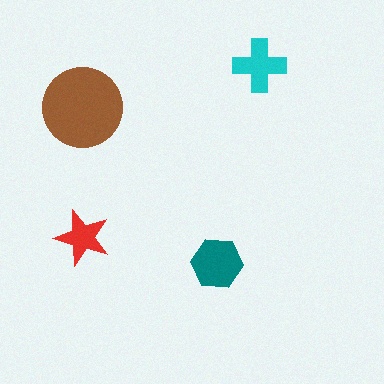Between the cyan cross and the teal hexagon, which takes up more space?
The teal hexagon.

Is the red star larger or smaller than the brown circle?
Smaller.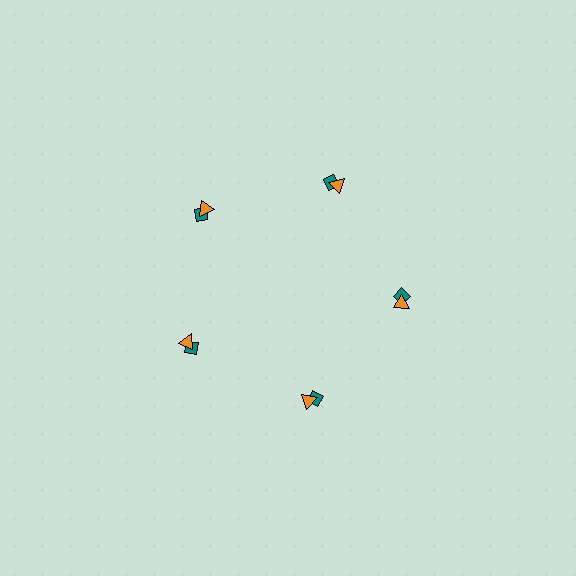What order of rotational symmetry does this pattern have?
This pattern has 5-fold rotational symmetry.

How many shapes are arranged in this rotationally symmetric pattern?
There are 10 shapes, arranged in 5 groups of 2.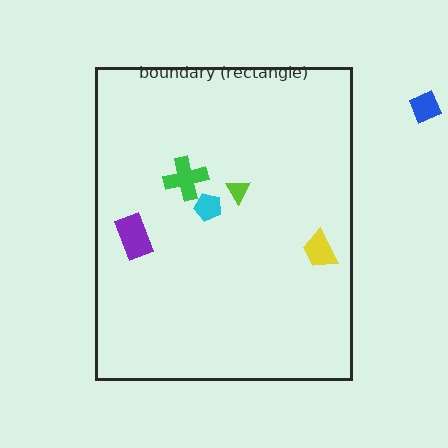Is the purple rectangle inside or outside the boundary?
Inside.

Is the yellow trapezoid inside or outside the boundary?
Inside.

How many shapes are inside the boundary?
5 inside, 1 outside.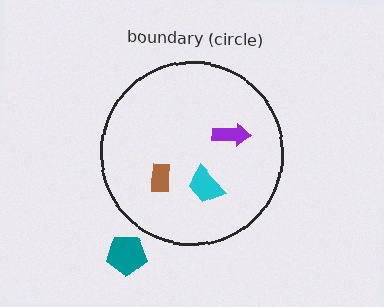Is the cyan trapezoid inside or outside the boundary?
Inside.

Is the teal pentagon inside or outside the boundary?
Outside.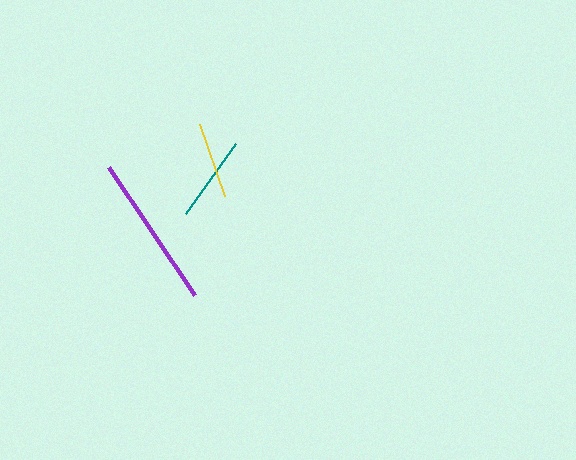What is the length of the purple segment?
The purple segment is approximately 155 pixels long.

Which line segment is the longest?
The purple line is the longest at approximately 155 pixels.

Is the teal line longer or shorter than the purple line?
The purple line is longer than the teal line.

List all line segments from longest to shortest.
From longest to shortest: purple, teal, yellow.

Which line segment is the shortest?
The yellow line is the shortest at approximately 76 pixels.